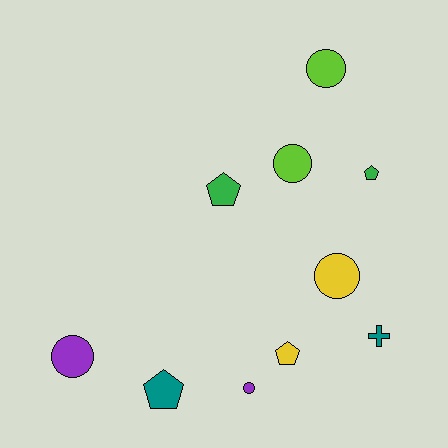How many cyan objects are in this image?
There are no cyan objects.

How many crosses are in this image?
There is 1 cross.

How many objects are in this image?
There are 10 objects.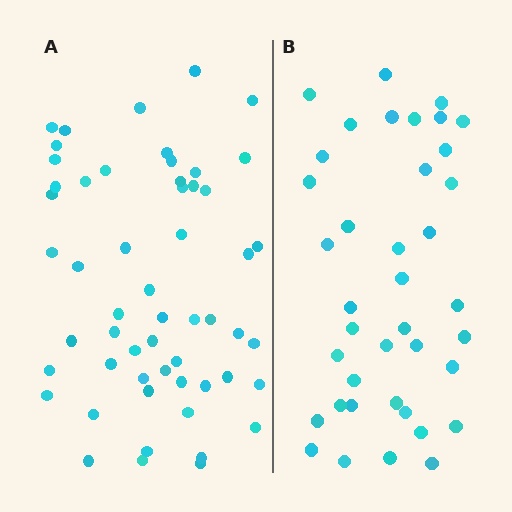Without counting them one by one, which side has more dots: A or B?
Region A (the left region) has more dots.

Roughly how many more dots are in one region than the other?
Region A has approximately 15 more dots than region B.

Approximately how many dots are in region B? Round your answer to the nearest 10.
About 40 dots. (The exact count is 39, which rounds to 40.)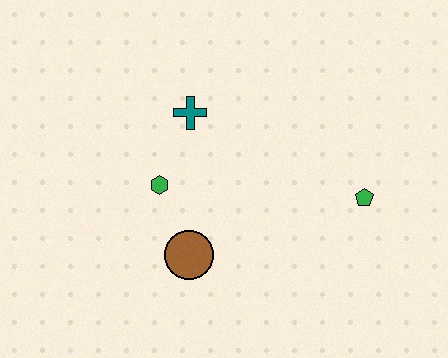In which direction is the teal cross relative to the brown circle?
The teal cross is above the brown circle.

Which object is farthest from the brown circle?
The green pentagon is farthest from the brown circle.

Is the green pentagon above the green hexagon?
No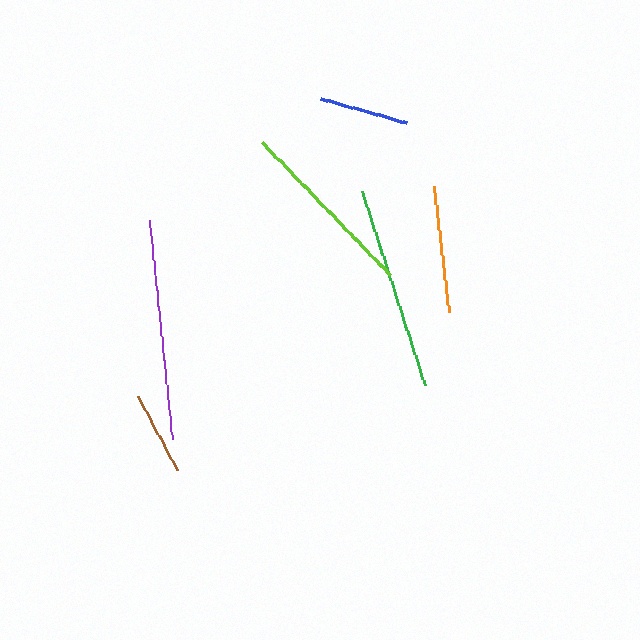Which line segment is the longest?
The purple line is the longest at approximately 221 pixels.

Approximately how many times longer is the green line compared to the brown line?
The green line is approximately 2.5 times the length of the brown line.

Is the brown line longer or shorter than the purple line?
The purple line is longer than the brown line.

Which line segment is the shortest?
The brown line is the shortest at approximately 83 pixels.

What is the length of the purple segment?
The purple segment is approximately 221 pixels long.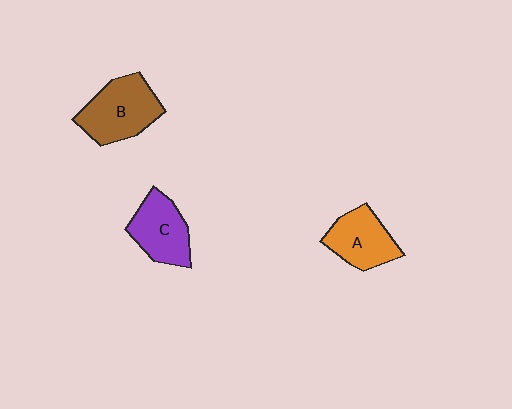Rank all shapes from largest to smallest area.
From largest to smallest: B (brown), C (purple), A (orange).